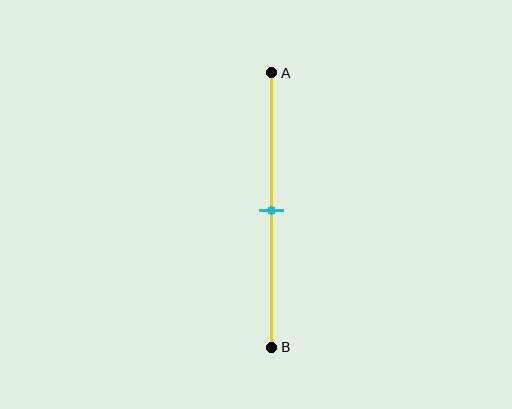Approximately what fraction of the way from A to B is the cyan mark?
The cyan mark is approximately 50% of the way from A to B.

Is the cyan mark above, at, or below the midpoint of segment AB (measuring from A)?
The cyan mark is approximately at the midpoint of segment AB.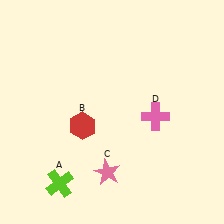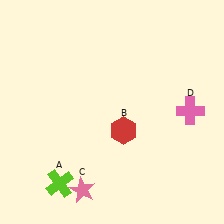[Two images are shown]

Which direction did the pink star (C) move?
The pink star (C) moved left.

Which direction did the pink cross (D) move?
The pink cross (D) moved right.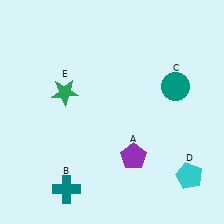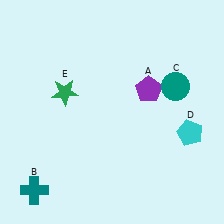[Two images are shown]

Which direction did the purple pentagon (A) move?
The purple pentagon (A) moved up.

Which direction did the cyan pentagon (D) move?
The cyan pentagon (D) moved up.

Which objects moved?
The objects that moved are: the purple pentagon (A), the teal cross (B), the cyan pentagon (D).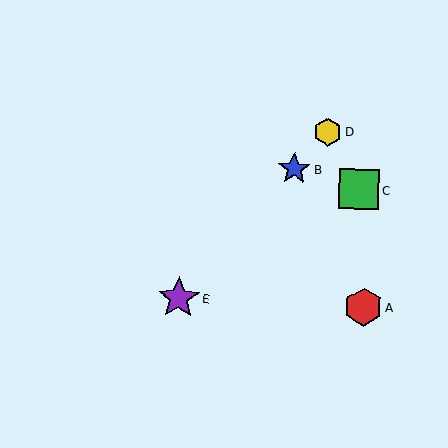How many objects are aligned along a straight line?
3 objects (B, D, E) are aligned along a straight line.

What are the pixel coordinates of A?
Object A is at (363, 307).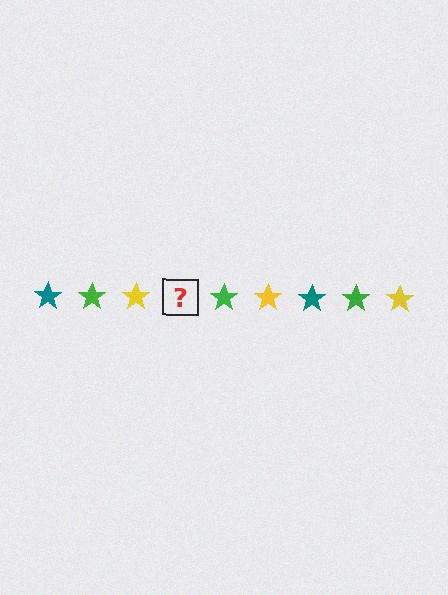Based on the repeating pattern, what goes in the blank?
The blank should be a teal star.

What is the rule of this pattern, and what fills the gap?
The rule is that the pattern cycles through teal, green, yellow stars. The gap should be filled with a teal star.